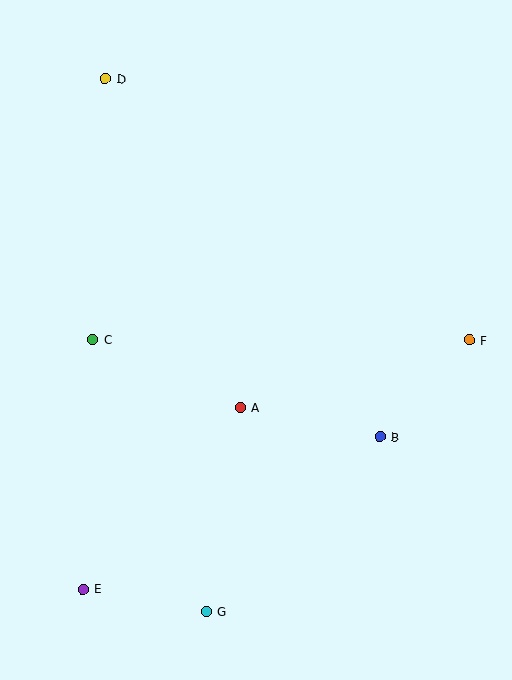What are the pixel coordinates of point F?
Point F is at (469, 340).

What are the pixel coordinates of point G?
Point G is at (206, 612).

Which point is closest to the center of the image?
Point A at (241, 408) is closest to the center.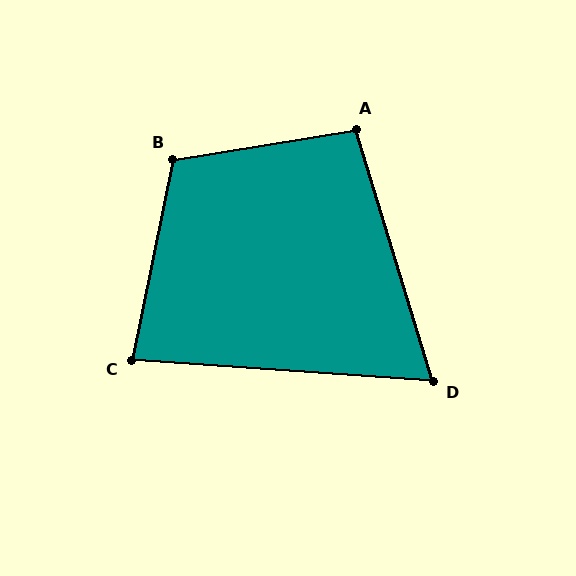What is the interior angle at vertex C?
Approximately 82 degrees (acute).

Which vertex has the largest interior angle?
B, at approximately 111 degrees.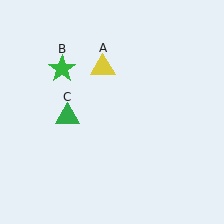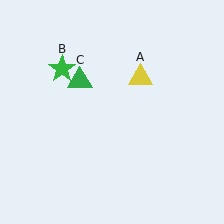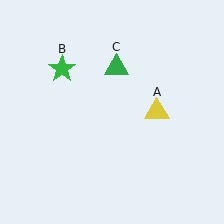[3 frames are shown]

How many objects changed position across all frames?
2 objects changed position: yellow triangle (object A), green triangle (object C).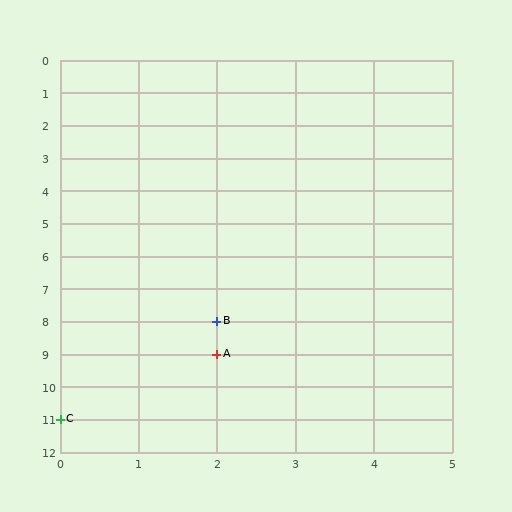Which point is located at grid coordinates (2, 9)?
Point A is at (2, 9).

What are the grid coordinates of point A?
Point A is at grid coordinates (2, 9).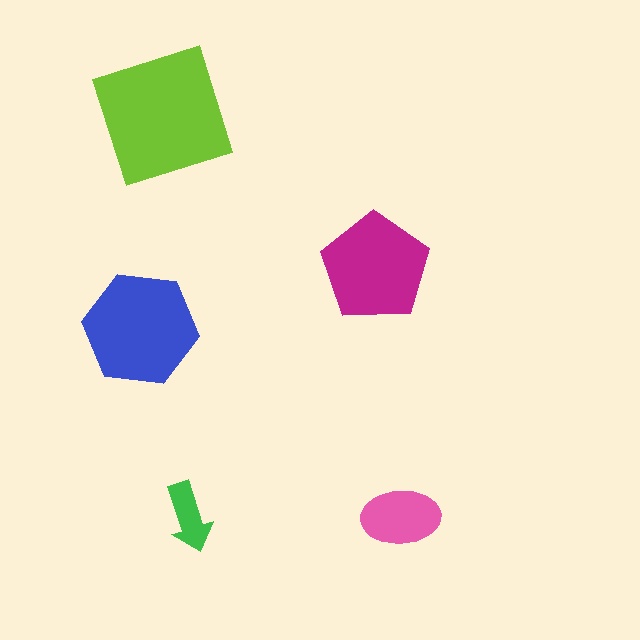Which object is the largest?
The lime square.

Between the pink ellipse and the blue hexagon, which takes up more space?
The blue hexagon.